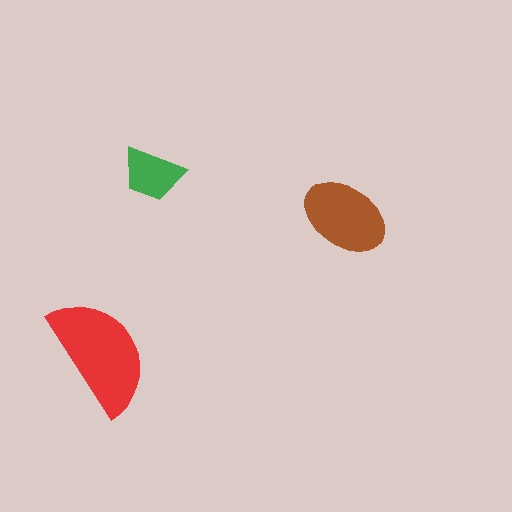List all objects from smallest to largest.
The green trapezoid, the brown ellipse, the red semicircle.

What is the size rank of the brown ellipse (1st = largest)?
2nd.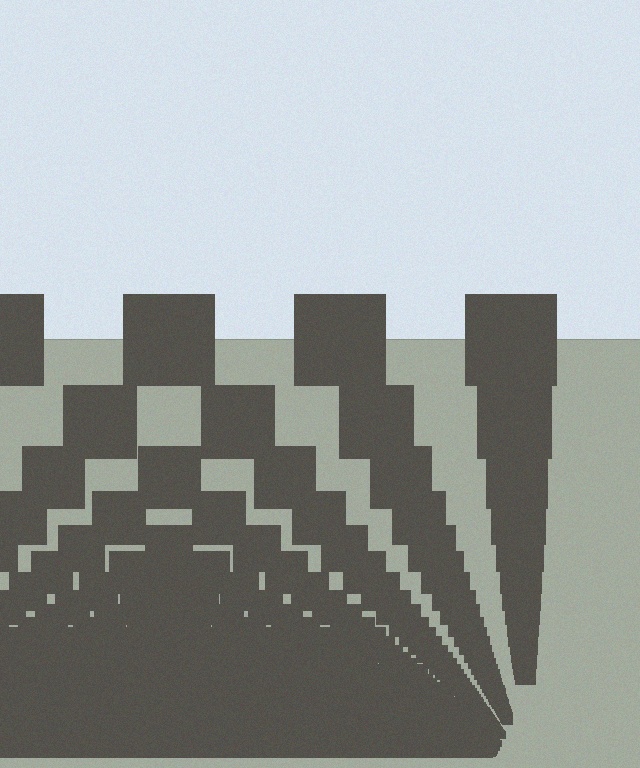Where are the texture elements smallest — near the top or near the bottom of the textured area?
Near the bottom.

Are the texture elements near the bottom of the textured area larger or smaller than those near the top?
Smaller. The gradient is inverted — elements near the bottom are smaller and denser.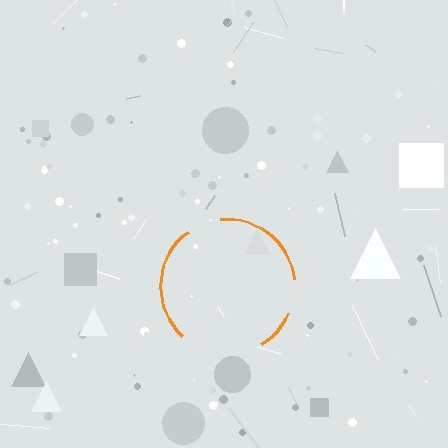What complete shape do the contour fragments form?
The contour fragments form a circle.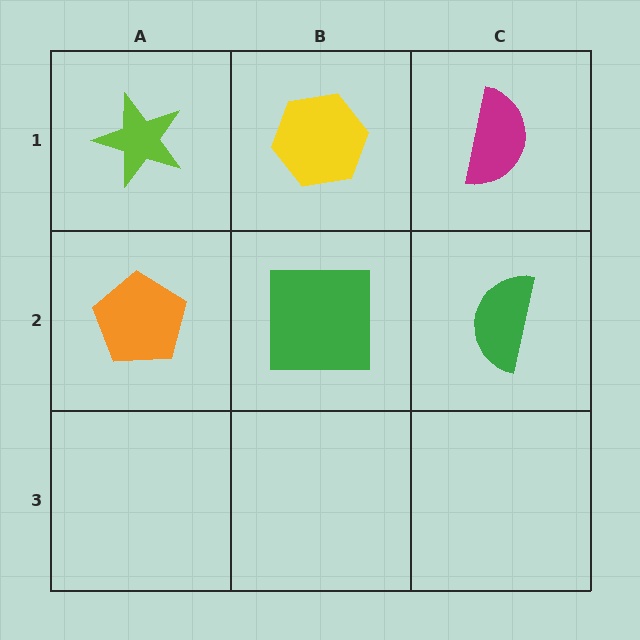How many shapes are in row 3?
0 shapes.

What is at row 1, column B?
A yellow hexagon.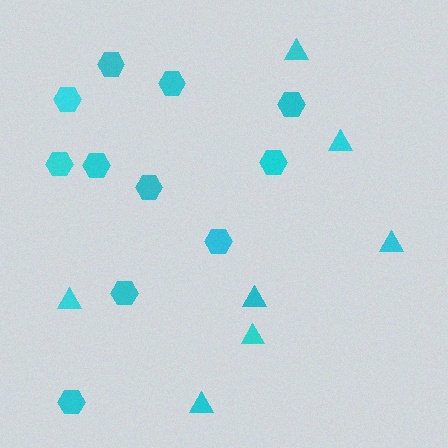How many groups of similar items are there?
There are 2 groups: one group of hexagons (11) and one group of triangles (7).